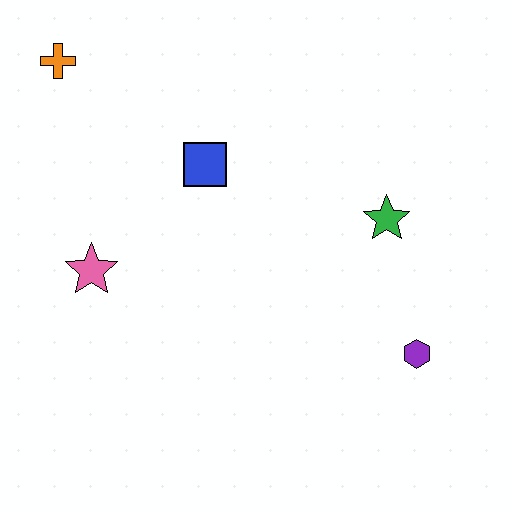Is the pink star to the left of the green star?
Yes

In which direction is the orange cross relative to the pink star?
The orange cross is above the pink star.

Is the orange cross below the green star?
No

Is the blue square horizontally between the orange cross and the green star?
Yes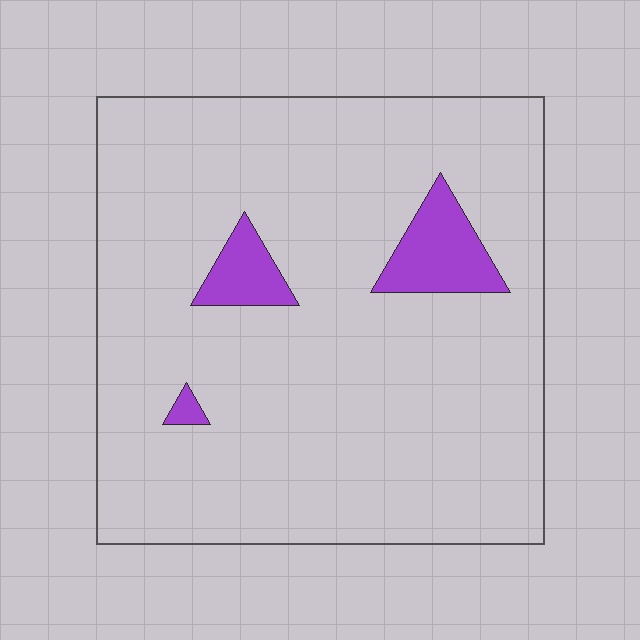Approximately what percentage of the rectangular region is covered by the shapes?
Approximately 5%.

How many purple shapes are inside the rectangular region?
3.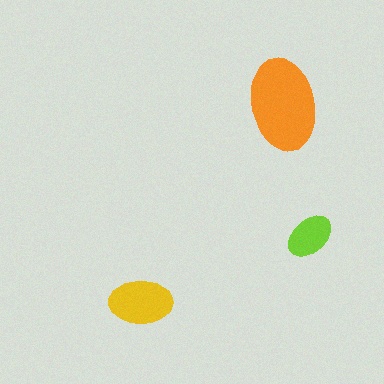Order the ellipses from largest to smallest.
the orange one, the yellow one, the lime one.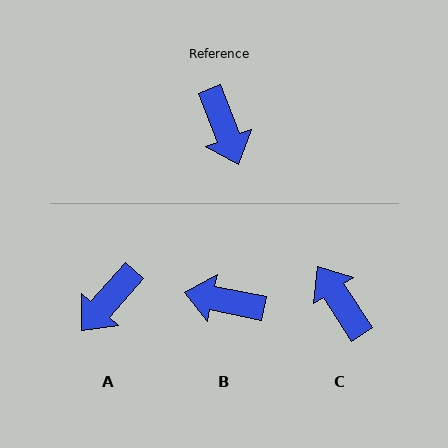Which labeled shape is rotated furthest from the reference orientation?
C, about 168 degrees away.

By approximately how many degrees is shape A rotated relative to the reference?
Approximately 62 degrees clockwise.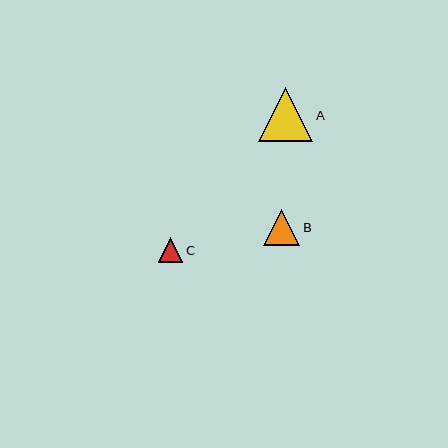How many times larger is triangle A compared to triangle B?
Triangle A is approximately 1.5 times the size of triangle B.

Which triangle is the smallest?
Triangle C is the smallest with a size of approximately 25 pixels.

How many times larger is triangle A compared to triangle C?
Triangle A is approximately 2.2 times the size of triangle C.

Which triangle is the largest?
Triangle A is the largest with a size of approximately 54 pixels.